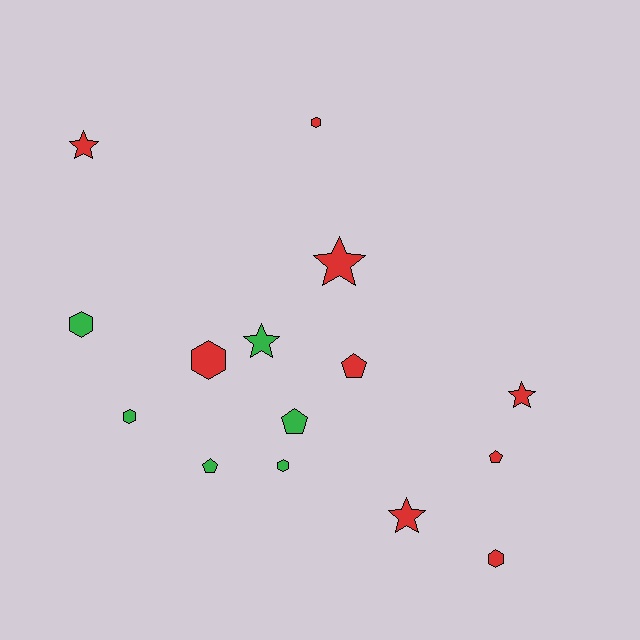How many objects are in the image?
There are 15 objects.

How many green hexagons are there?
There are 3 green hexagons.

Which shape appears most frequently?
Hexagon, with 6 objects.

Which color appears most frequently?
Red, with 9 objects.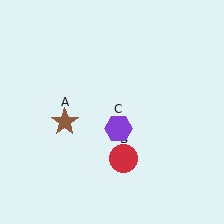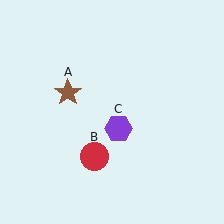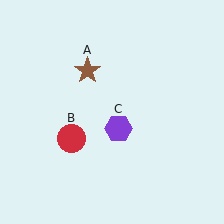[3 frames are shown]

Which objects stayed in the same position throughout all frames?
Purple hexagon (object C) remained stationary.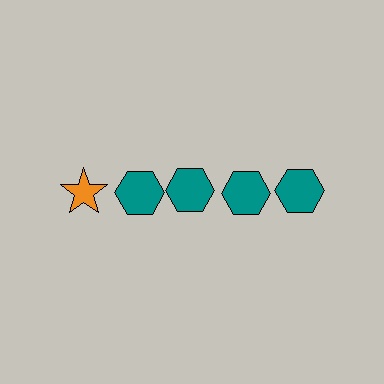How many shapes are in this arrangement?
There are 5 shapes arranged in a grid pattern.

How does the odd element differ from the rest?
It differs in both color (orange instead of teal) and shape (star instead of hexagon).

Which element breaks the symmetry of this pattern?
The orange star in the top row, leftmost column breaks the symmetry. All other shapes are teal hexagons.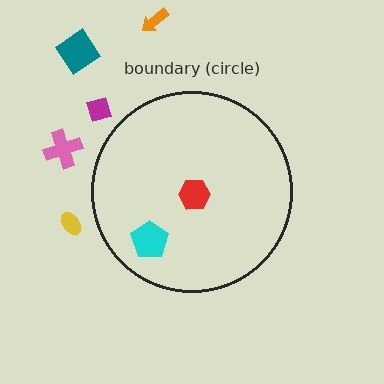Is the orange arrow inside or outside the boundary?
Outside.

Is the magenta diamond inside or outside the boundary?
Outside.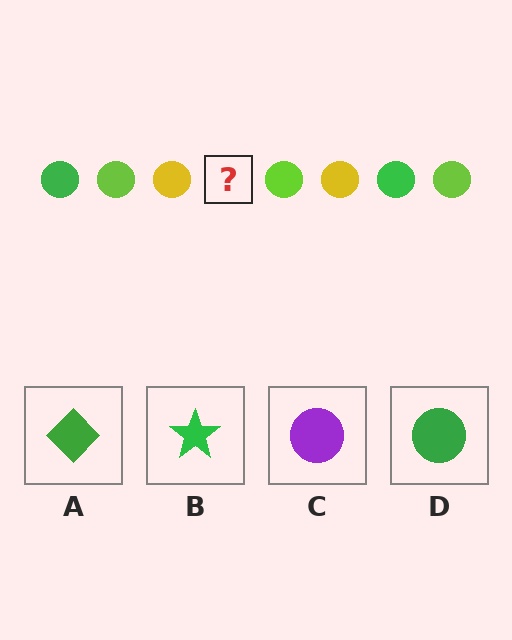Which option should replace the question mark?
Option D.